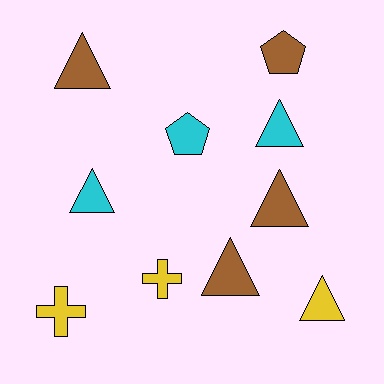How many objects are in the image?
There are 10 objects.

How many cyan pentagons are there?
There is 1 cyan pentagon.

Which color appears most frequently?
Brown, with 4 objects.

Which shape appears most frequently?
Triangle, with 6 objects.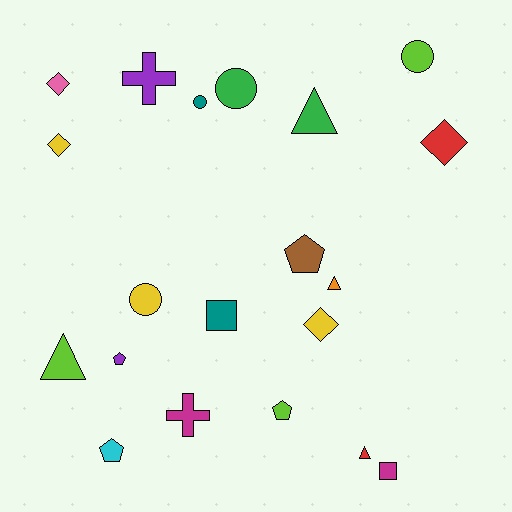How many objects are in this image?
There are 20 objects.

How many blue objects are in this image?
There are no blue objects.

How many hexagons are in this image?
There are no hexagons.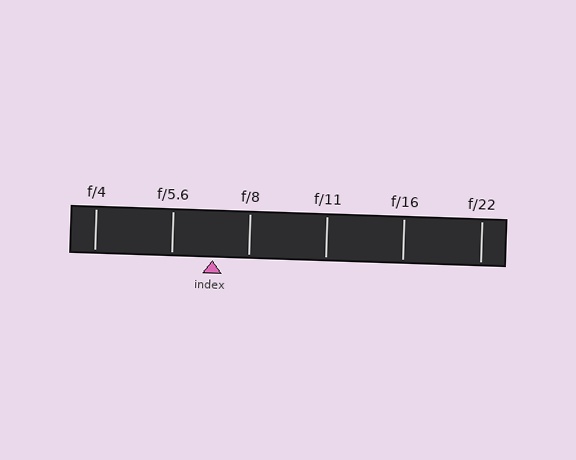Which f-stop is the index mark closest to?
The index mark is closest to f/8.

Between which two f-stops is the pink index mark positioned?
The index mark is between f/5.6 and f/8.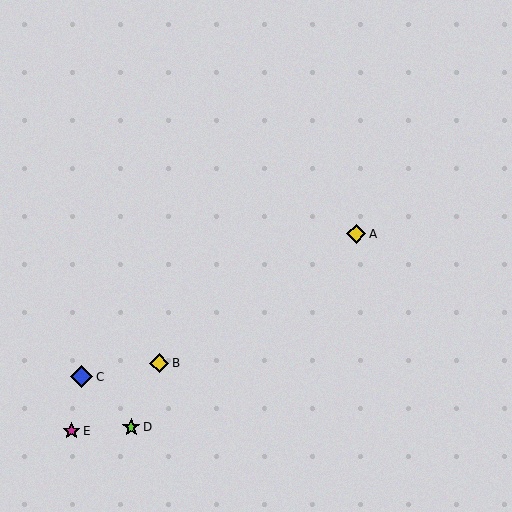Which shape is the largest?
The blue diamond (labeled C) is the largest.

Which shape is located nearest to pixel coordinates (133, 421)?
The lime star (labeled D) at (131, 427) is nearest to that location.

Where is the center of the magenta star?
The center of the magenta star is at (71, 431).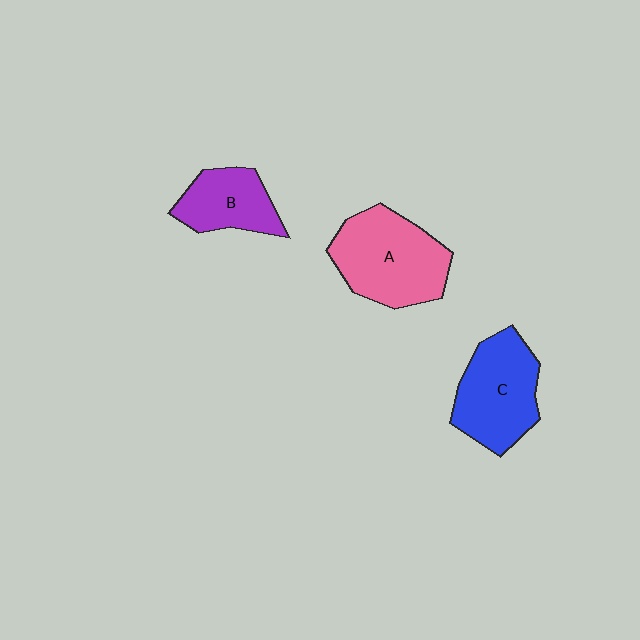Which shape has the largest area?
Shape A (pink).